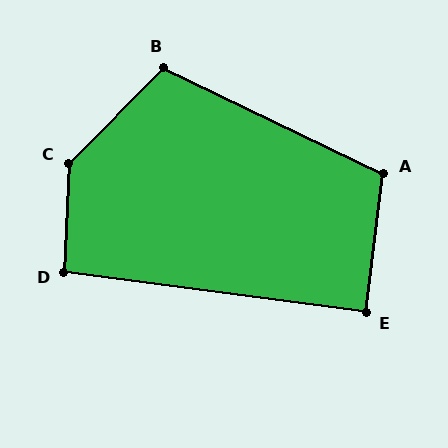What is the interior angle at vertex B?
Approximately 109 degrees (obtuse).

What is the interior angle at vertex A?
Approximately 108 degrees (obtuse).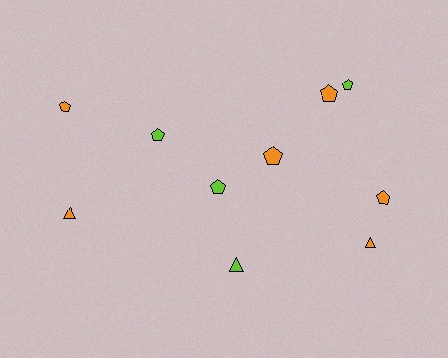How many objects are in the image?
There are 10 objects.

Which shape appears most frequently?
Pentagon, with 7 objects.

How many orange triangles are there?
There are 2 orange triangles.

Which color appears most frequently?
Orange, with 6 objects.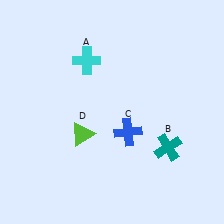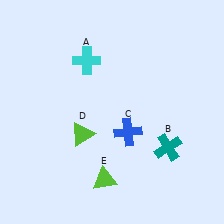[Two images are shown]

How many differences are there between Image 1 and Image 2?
There is 1 difference between the two images.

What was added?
A lime triangle (E) was added in Image 2.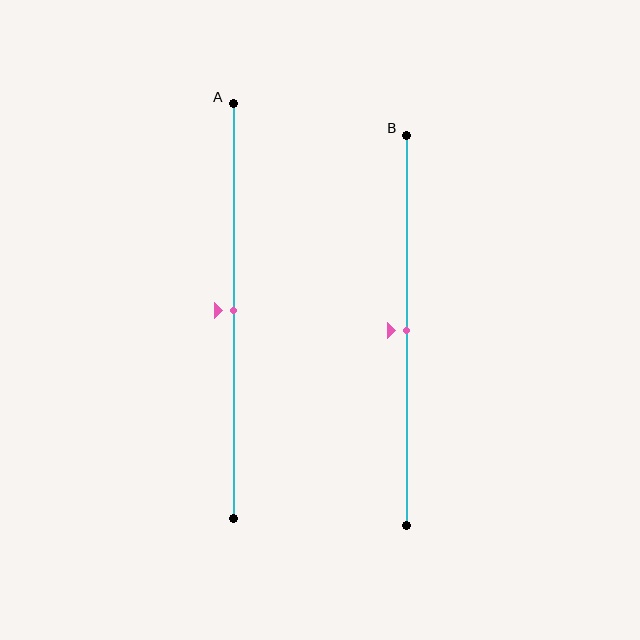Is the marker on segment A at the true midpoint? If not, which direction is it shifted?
Yes, the marker on segment A is at the true midpoint.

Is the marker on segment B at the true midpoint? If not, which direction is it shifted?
Yes, the marker on segment B is at the true midpoint.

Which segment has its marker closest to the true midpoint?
Segment A has its marker closest to the true midpoint.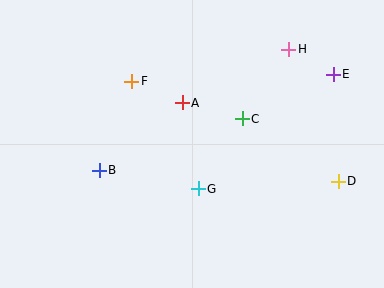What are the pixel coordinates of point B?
Point B is at (99, 170).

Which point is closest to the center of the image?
Point A at (182, 103) is closest to the center.